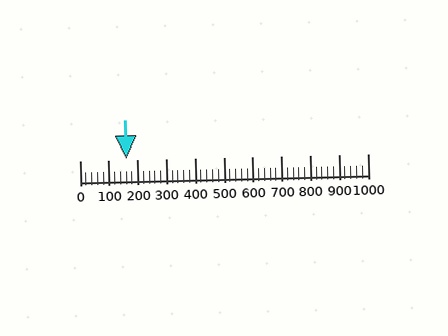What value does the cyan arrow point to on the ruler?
The cyan arrow points to approximately 160.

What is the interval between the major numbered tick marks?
The major tick marks are spaced 100 units apart.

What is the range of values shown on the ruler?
The ruler shows values from 0 to 1000.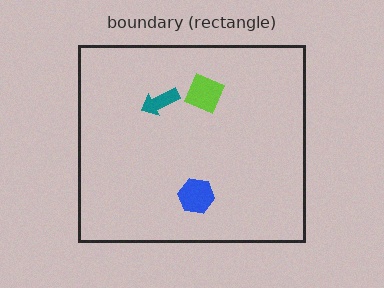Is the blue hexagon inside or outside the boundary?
Inside.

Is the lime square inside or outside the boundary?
Inside.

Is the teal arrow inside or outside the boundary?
Inside.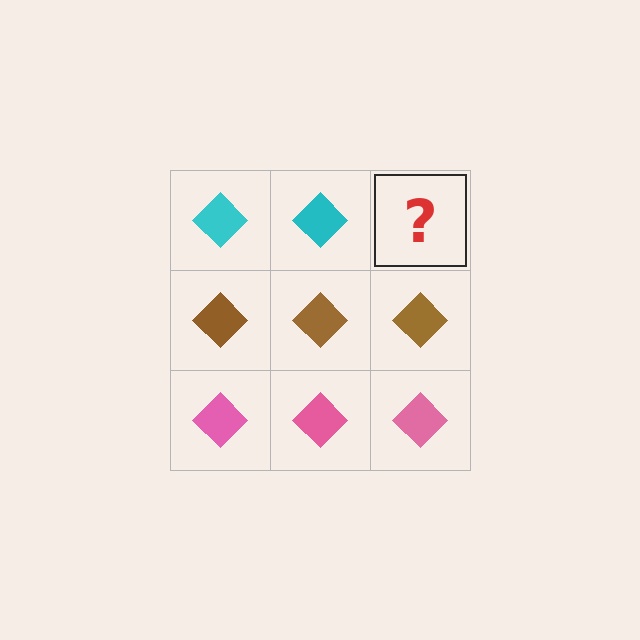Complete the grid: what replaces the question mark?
The question mark should be replaced with a cyan diamond.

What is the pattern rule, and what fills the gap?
The rule is that each row has a consistent color. The gap should be filled with a cyan diamond.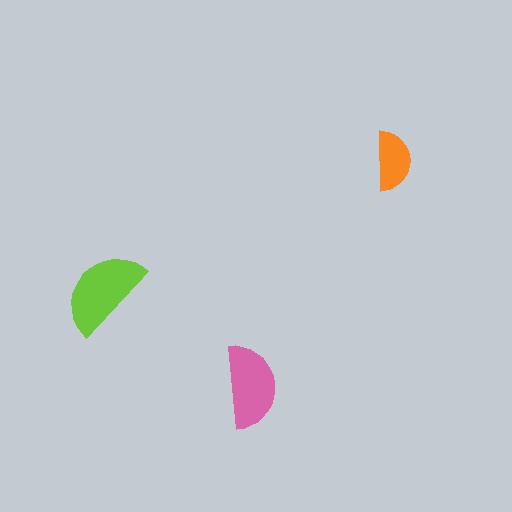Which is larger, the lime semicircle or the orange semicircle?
The lime one.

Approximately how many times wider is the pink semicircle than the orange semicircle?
About 1.5 times wider.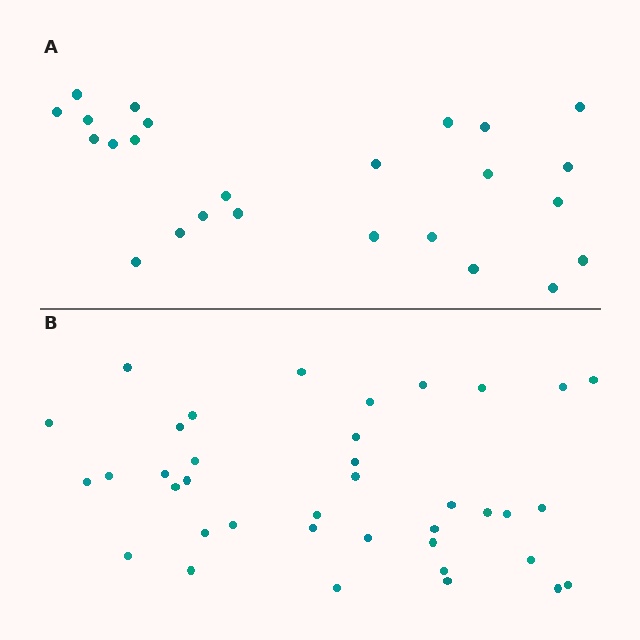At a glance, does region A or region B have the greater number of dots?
Region B (the bottom region) has more dots.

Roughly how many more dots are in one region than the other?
Region B has approximately 15 more dots than region A.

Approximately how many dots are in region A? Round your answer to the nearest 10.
About 20 dots. (The exact count is 25, which rounds to 20.)